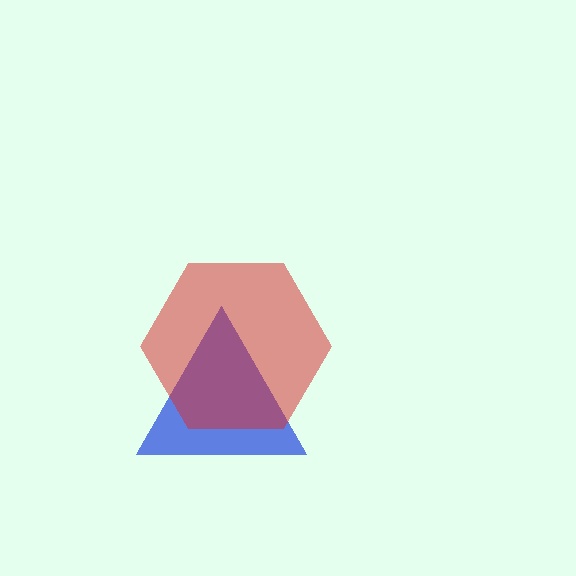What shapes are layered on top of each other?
The layered shapes are: a blue triangle, a red hexagon.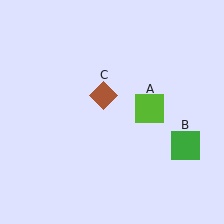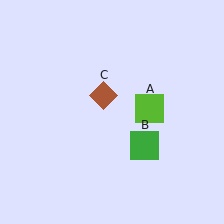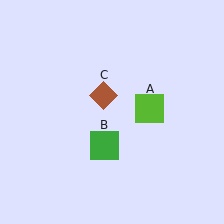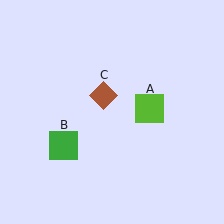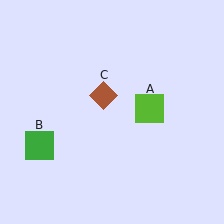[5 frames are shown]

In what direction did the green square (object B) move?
The green square (object B) moved left.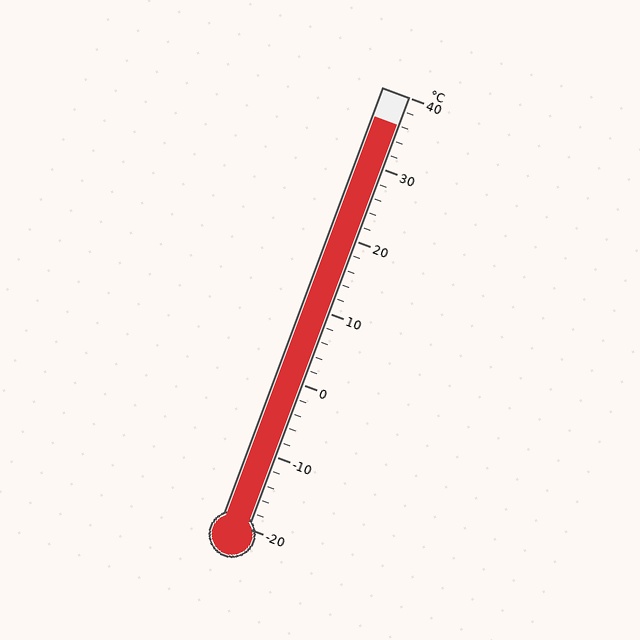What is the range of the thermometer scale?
The thermometer scale ranges from -20°C to 40°C.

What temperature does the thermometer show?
The thermometer shows approximately 36°C.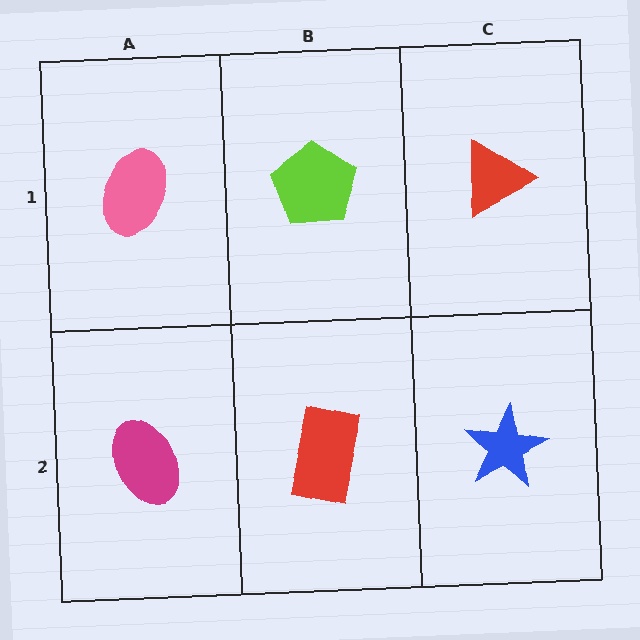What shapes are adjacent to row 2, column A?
A pink ellipse (row 1, column A), a red rectangle (row 2, column B).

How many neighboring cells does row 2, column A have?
2.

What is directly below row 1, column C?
A blue star.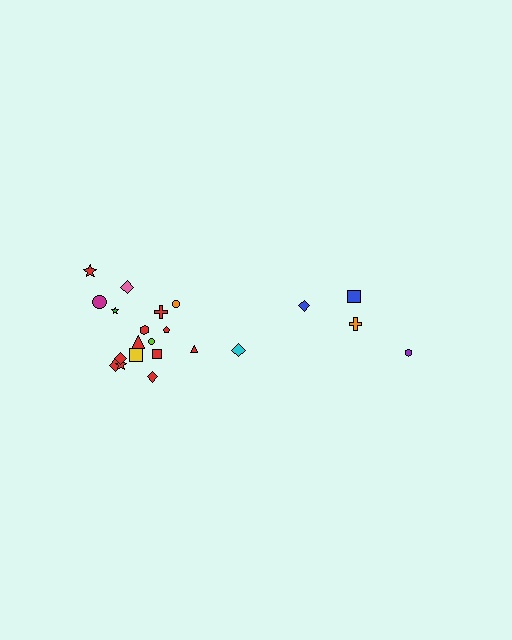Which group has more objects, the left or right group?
The left group.